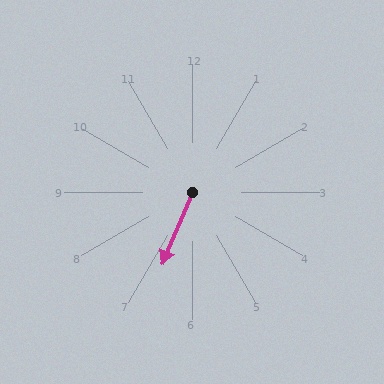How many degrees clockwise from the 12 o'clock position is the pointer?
Approximately 203 degrees.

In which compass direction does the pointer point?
Southwest.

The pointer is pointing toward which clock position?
Roughly 7 o'clock.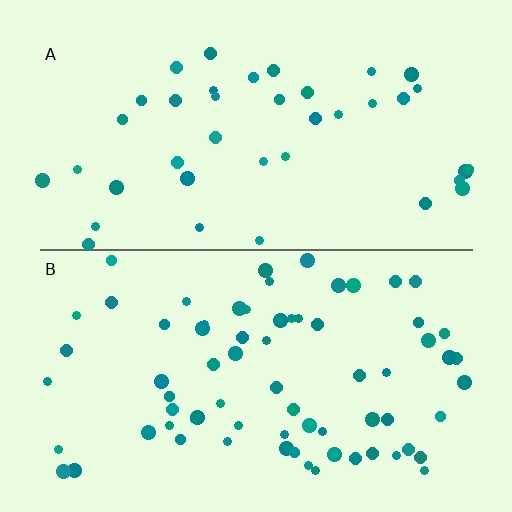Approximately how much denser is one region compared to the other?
Approximately 1.8× — region B over region A.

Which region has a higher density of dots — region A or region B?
B (the bottom).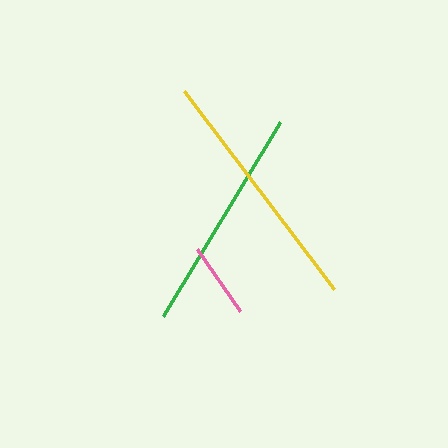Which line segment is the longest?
The yellow line is the longest at approximately 249 pixels.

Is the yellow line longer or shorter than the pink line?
The yellow line is longer than the pink line.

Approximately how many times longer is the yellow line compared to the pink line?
The yellow line is approximately 3.3 times the length of the pink line.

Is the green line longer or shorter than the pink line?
The green line is longer than the pink line.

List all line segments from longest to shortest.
From longest to shortest: yellow, green, pink.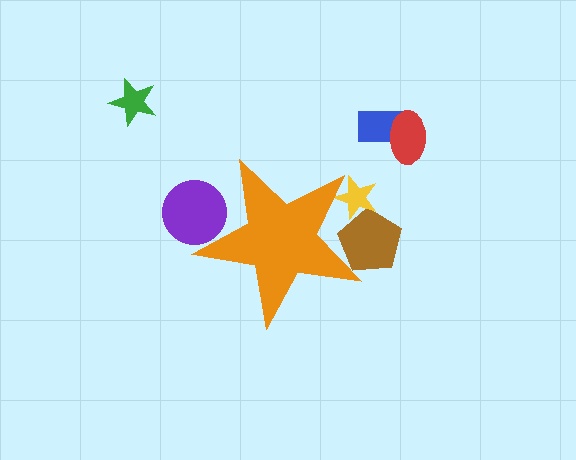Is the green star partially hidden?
No, the green star is fully visible.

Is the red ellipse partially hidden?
No, the red ellipse is fully visible.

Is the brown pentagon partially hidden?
Yes, the brown pentagon is partially hidden behind the orange star.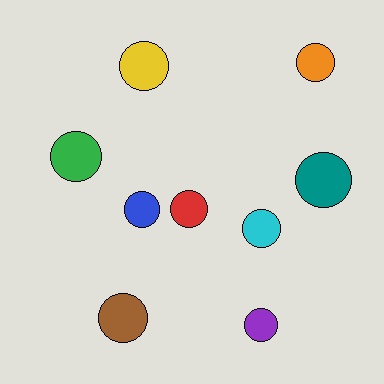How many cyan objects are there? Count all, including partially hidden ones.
There is 1 cyan object.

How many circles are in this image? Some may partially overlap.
There are 9 circles.